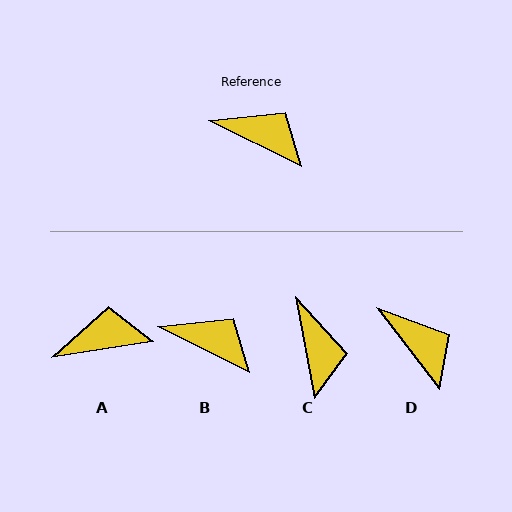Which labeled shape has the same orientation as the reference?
B.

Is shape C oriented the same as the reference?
No, it is off by about 53 degrees.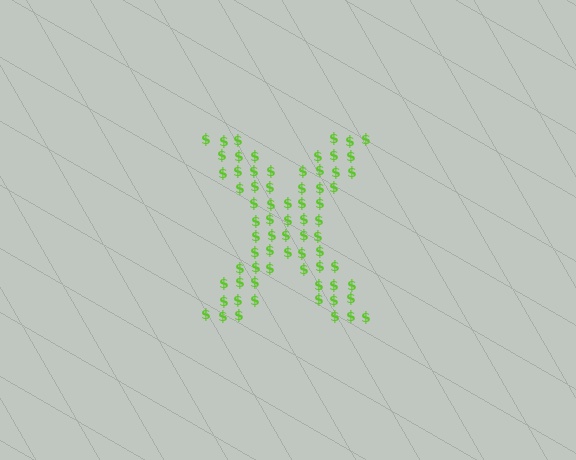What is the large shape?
The large shape is the letter X.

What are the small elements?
The small elements are dollar signs.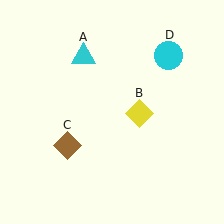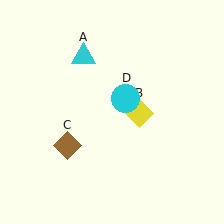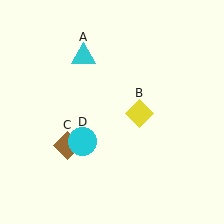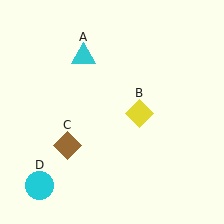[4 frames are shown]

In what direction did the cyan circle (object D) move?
The cyan circle (object D) moved down and to the left.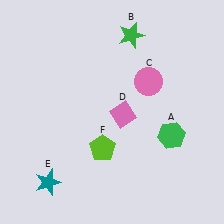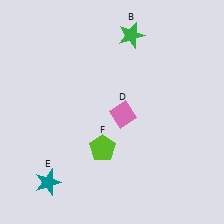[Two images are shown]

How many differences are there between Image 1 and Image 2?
There are 2 differences between the two images.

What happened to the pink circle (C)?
The pink circle (C) was removed in Image 2. It was in the top-right area of Image 1.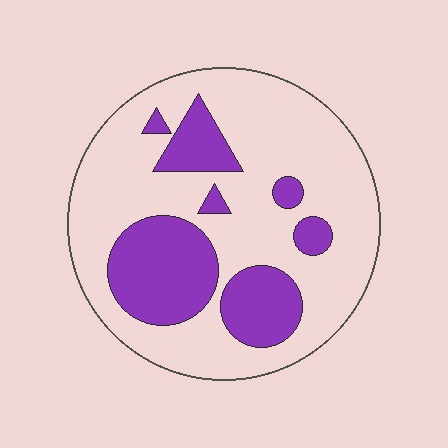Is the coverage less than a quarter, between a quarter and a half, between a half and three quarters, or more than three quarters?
Between a quarter and a half.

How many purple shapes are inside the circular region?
7.